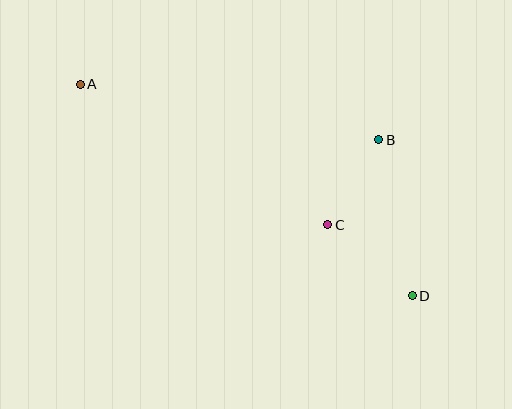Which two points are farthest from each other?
Points A and D are farthest from each other.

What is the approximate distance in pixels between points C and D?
The distance between C and D is approximately 110 pixels.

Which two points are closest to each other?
Points B and C are closest to each other.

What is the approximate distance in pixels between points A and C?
The distance between A and C is approximately 285 pixels.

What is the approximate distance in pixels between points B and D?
The distance between B and D is approximately 159 pixels.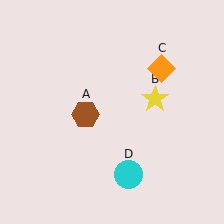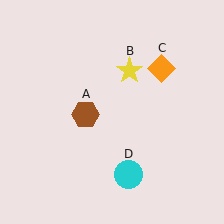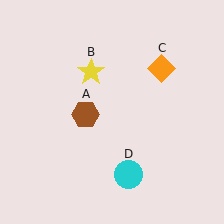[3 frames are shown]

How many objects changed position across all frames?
1 object changed position: yellow star (object B).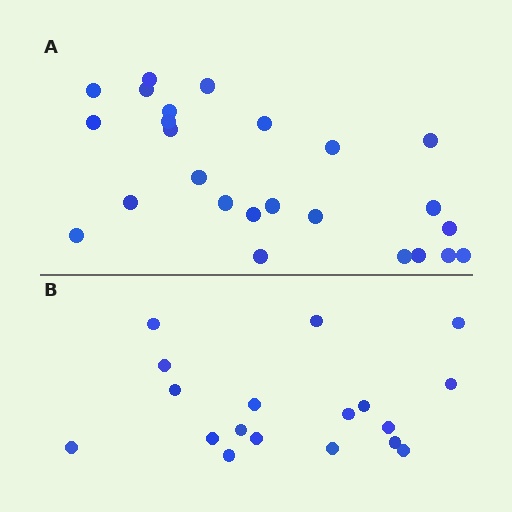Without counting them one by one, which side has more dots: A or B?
Region A (the top region) has more dots.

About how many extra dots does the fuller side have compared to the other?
Region A has roughly 8 or so more dots than region B.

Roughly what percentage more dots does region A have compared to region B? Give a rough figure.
About 40% more.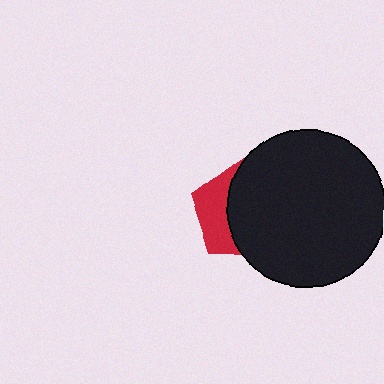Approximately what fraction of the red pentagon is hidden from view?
Roughly 64% of the red pentagon is hidden behind the black circle.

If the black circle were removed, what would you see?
You would see the complete red pentagon.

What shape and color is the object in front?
The object in front is a black circle.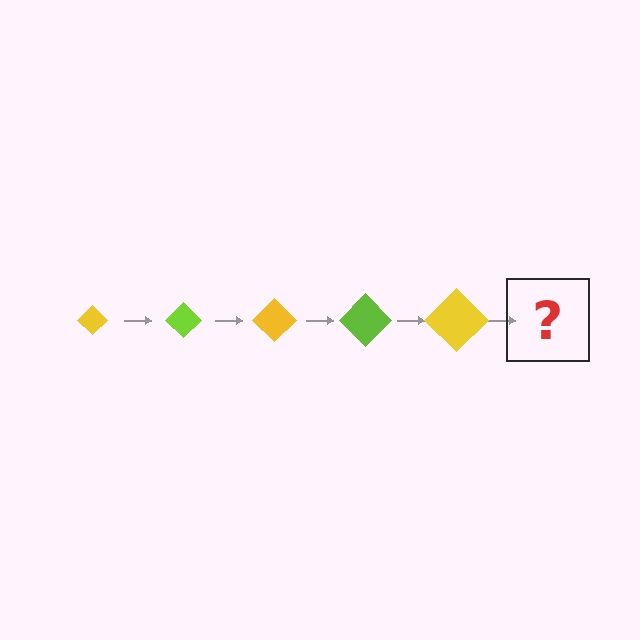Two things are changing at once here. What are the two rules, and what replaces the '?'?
The two rules are that the diamond grows larger each step and the color cycles through yellow and lime. The '?' should be a lime diamond, larger than the previous one.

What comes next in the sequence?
The next element should be a lime diamond, larger than the previous one.